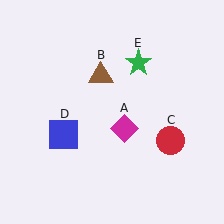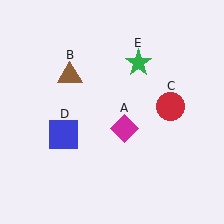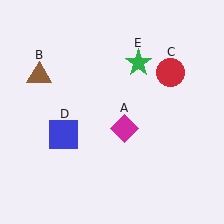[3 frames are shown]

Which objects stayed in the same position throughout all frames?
Magenta diamond (object A) and blue square (object D) and green star (object E) remained stationary.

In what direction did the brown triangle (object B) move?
The brown triangle (object B) moved left.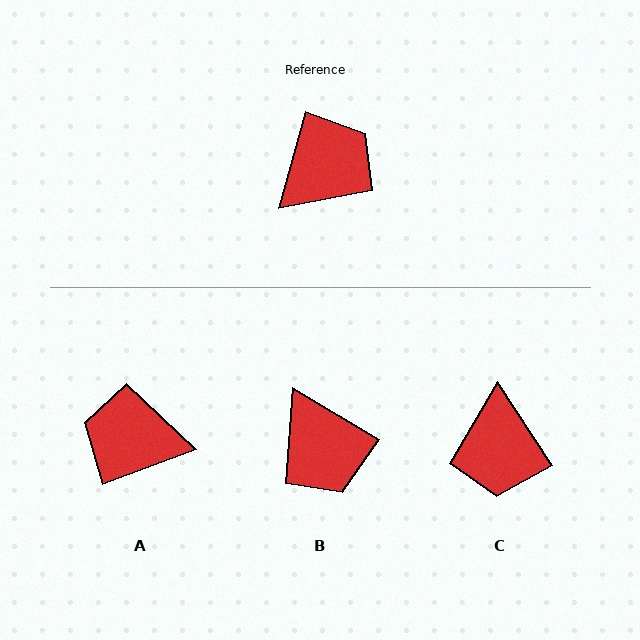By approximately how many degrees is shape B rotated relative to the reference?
Approximately 105 degrees clockwise.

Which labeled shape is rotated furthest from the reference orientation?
C, about 131 degrees away.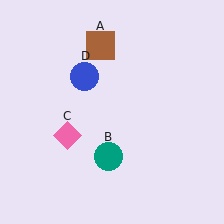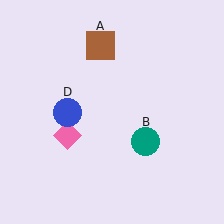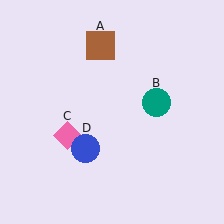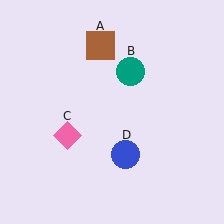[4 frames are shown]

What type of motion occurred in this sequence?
The teal circle (object B), blue circle (object D) rotated counterclockwise around the center of the scene.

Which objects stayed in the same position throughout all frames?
Brown square (object A) and pink diamond (object C) remained stationary.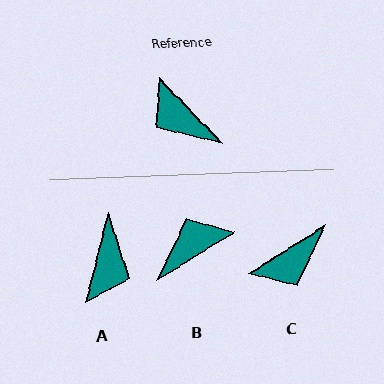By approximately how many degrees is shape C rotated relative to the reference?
Approximately 78 degrees counter-clockwise.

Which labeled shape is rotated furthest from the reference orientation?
A, about 121 degrees away.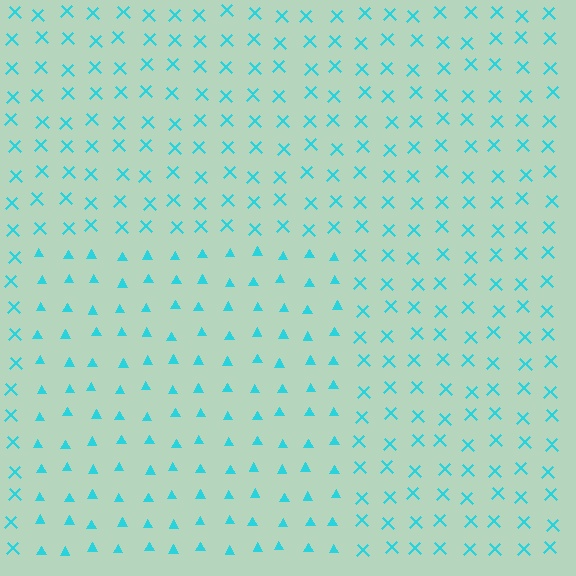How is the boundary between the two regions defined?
The boundary is defined by a change in element shape: triangles inside vs. X marks outside. All elements share the same color and spacing.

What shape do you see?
I see a rectangle.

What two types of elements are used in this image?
The image uses triangles inside the rectangle region and X marks outside it.